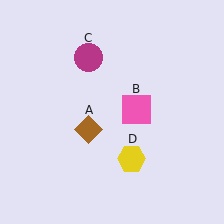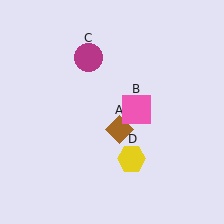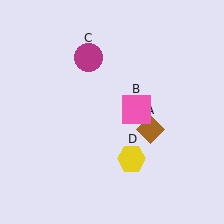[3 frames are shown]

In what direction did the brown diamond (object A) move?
The brown diamond (object A) moved right.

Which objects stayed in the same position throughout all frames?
Pink square (object B) and magenta circle (object C) and yellow hexagon (object D) remained stationary.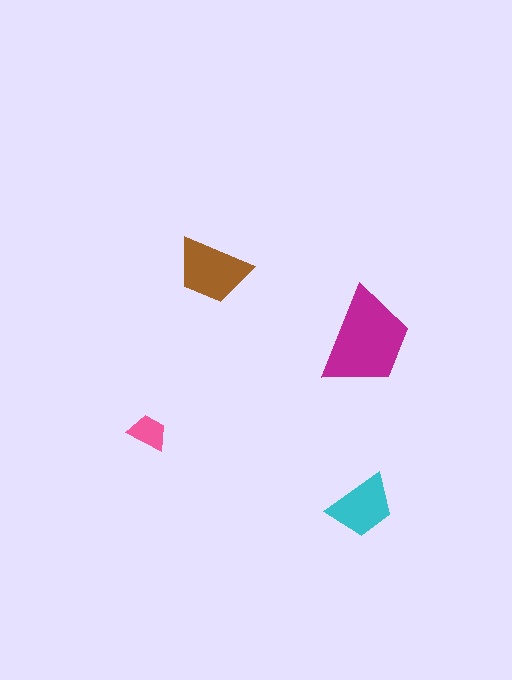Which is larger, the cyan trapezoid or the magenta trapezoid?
The magenta one.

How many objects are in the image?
There are 4 objects in the image.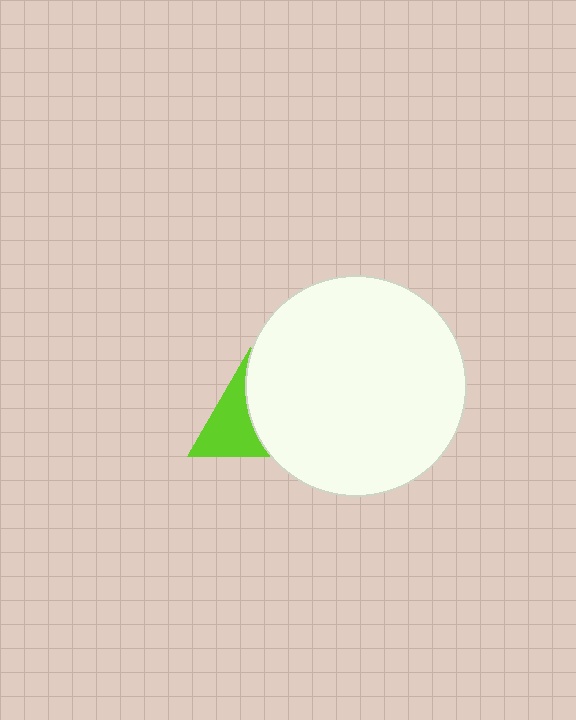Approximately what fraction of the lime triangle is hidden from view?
Roughly 49% of the lime triangle is hidden behind the white circle.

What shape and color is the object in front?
The object in front is a white circle.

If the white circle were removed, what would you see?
You would see the complete lime triangle.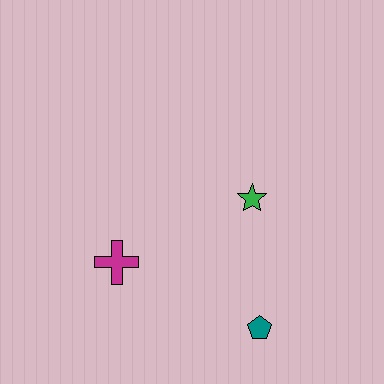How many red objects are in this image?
There are no red objects.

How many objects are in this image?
There are 3 objects.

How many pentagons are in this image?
There is 1 pentagon.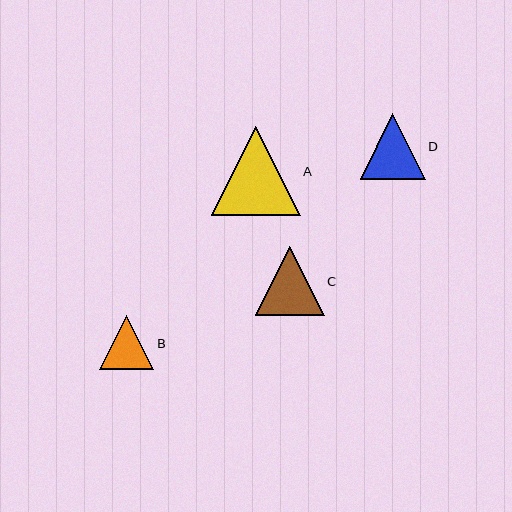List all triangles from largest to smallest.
From largest to smallest: A, C, D, B.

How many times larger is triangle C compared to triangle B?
Triangle C is approximately 1.3 times the size of triangle B.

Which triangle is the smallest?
Triangle B is the smallest with a size of approximately 54 pixels.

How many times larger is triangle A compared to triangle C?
Triangle A is approximately 1.3 times the size of triangle C.